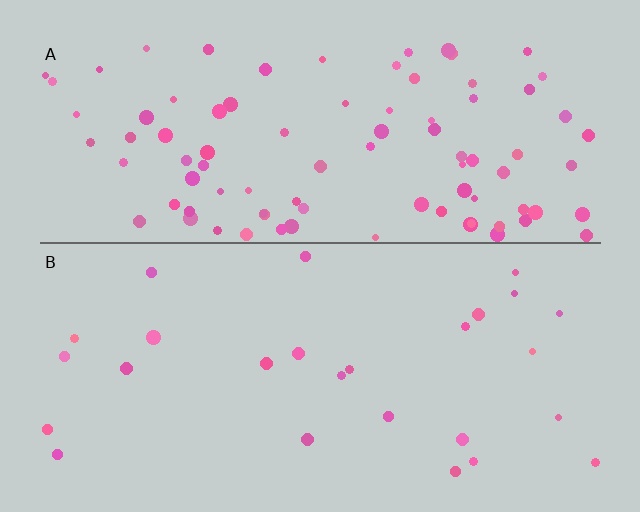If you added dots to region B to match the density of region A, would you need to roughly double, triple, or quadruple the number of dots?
Approximately triple.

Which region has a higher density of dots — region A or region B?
A (the top).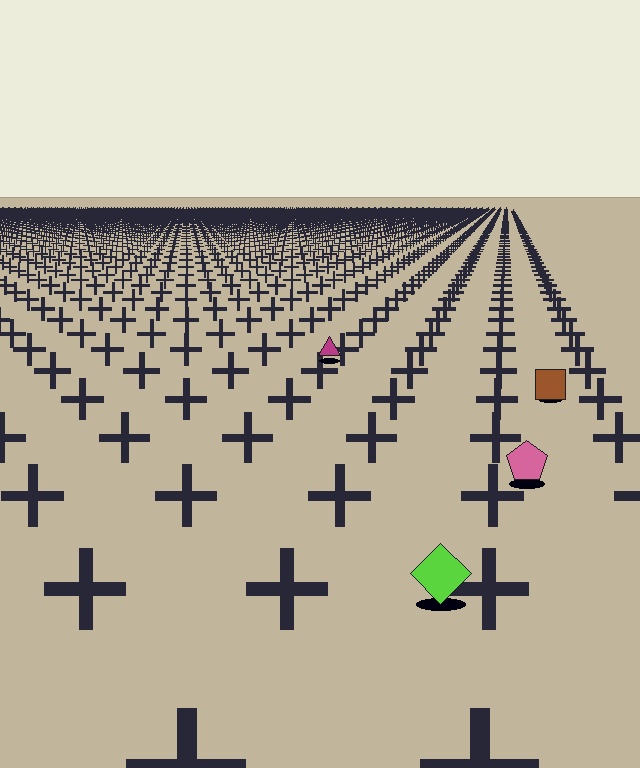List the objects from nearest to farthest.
From nearest to farthest: the lime diamond, the pink pentagon, the brown square, the magenta triangle.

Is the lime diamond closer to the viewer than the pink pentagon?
Yes. The lime diamond is closer — you can tell from the texture gradient: the ground texture is coarser near it.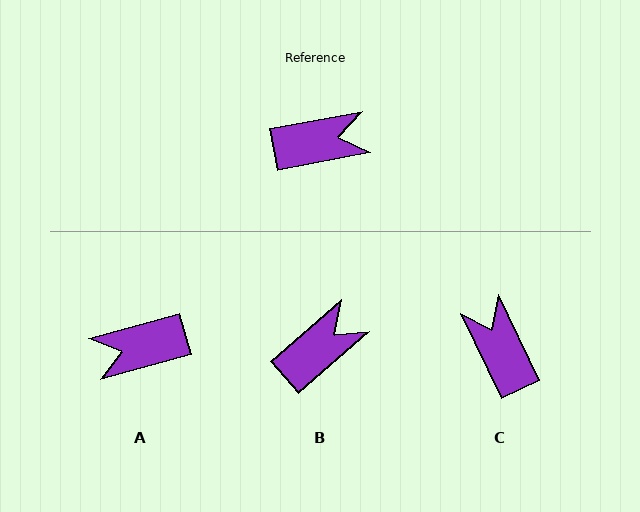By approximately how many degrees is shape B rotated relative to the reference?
Approximately 30 degrees counter-clockwise.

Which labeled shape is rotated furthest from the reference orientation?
A, about 175 degrees away.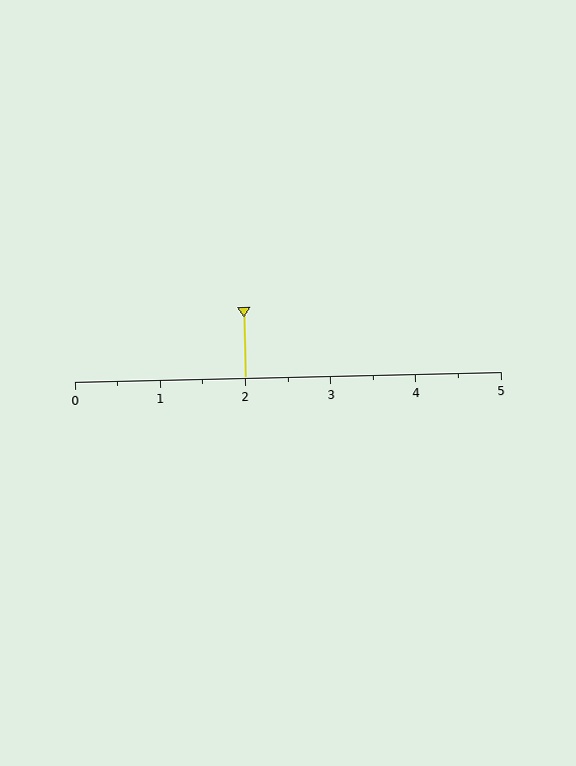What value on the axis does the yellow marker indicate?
The marker indicates approximately 2.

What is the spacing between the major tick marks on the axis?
The major ticks are spaced 1 apart.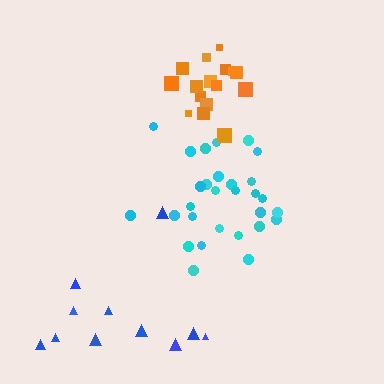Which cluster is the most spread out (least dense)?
Blue.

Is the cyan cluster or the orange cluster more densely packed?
Orange.